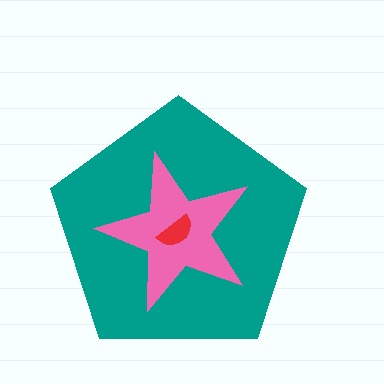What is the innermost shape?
The red semicircle.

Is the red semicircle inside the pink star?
Yes.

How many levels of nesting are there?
3.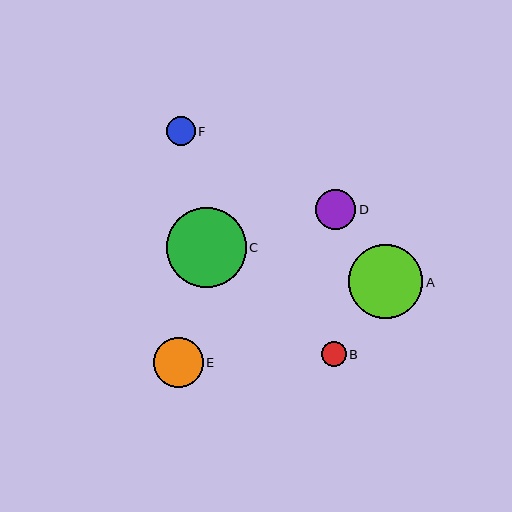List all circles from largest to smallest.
From largest to smallest: C, A, E, D, F, B.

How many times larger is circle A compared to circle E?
Circle A is approximately 1.5 times the size of circle E.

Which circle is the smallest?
Circle B is the smallest with a size of approximately 25 pixels.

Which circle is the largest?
Circle C is the largest with a size of approximately 80 pixels.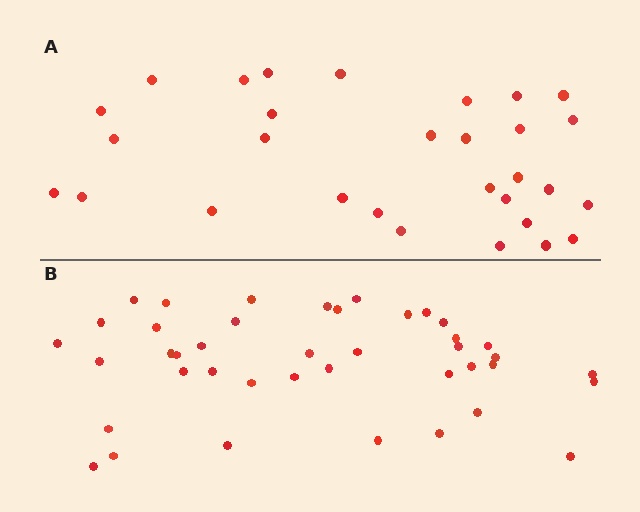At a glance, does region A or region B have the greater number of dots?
Region B (the bottom region) has more dots.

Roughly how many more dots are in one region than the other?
Region B has roughly 12 or so more dots than region A.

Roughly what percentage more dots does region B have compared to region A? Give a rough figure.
About 35% more.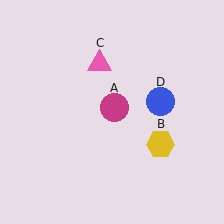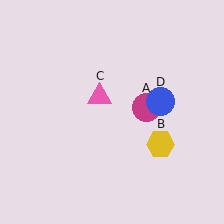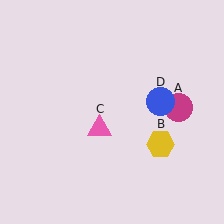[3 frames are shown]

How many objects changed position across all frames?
2 objects changed position: magenta circle (object A), pink triangle (object C).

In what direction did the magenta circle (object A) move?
The magenta circle (object A) moved right.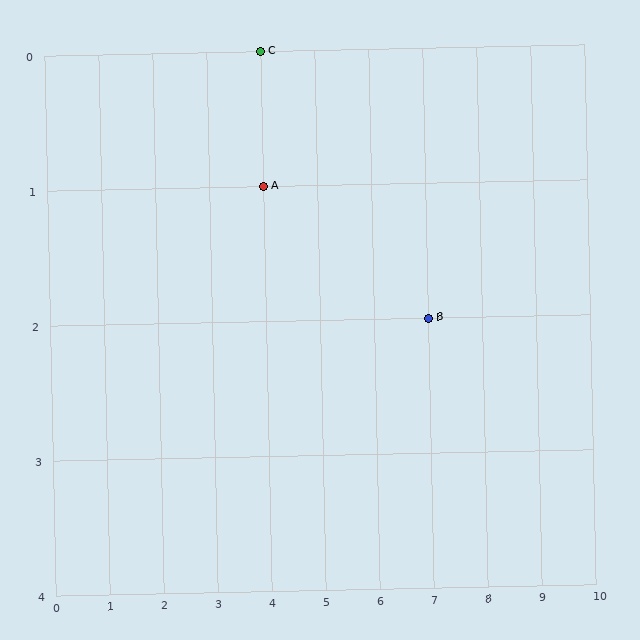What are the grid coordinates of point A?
Point A is at grid coordinates (4, 1).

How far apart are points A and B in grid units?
Points A and B are 3 columns and 1 row apart (about 3.2 grid units diagonally).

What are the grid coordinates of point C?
Point C is at grid coordinates (4, 0).